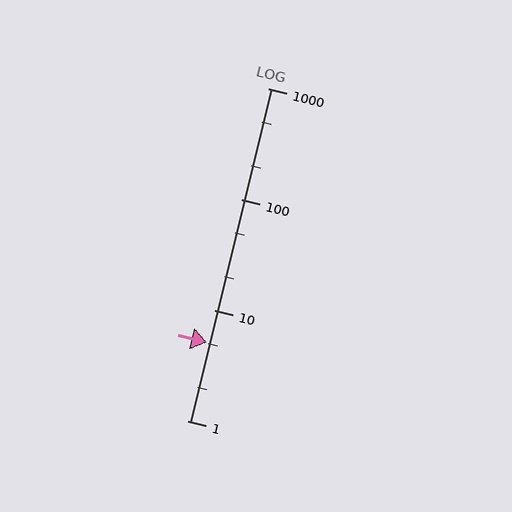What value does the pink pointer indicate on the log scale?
The pointer indicates approximately 5.1.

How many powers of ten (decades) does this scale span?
The scale spans 3 decades, from 1 to 1000.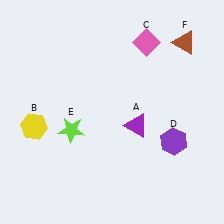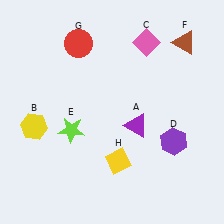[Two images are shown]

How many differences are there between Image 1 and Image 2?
There are 2 differences between the two images.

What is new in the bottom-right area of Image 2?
A yellow diamond (H) was added in the bottom-right area of Image 2.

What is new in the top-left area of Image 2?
A red circle (G) was added in the top-left area of Image 2.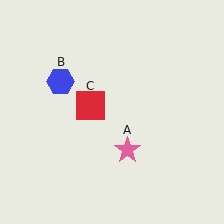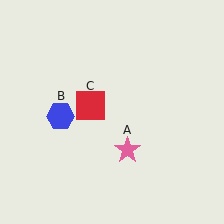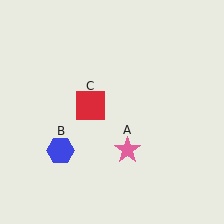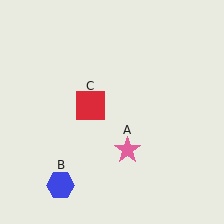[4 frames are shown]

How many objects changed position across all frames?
1 object changed position: blue hexagon (object B).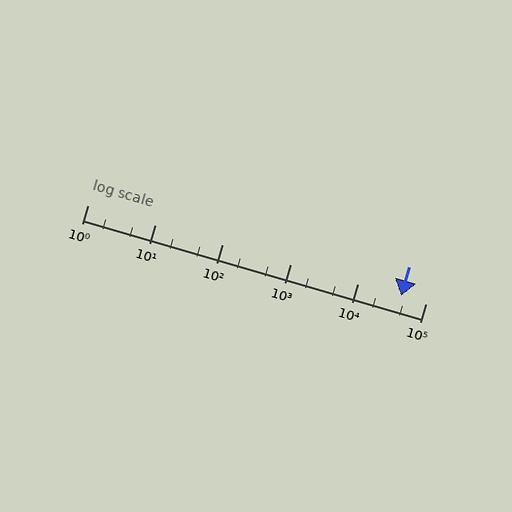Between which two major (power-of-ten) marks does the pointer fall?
The pointer is between 10000 and 100000.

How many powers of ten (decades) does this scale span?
The scale spans 5 decades, from 1 to 100000.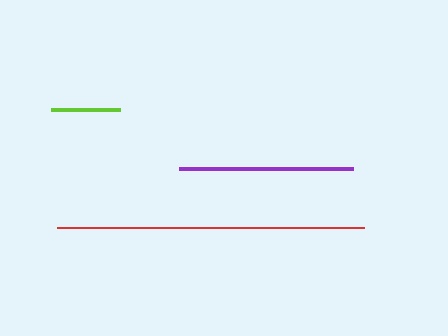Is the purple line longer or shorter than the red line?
The red line is longer than the purple line.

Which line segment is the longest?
The red line is the longest at approximately 307 pixels.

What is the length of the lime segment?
The lime segment is approximately 69 pixels long.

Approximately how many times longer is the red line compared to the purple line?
The red line is approximately 1.8 times the length of the purple line.